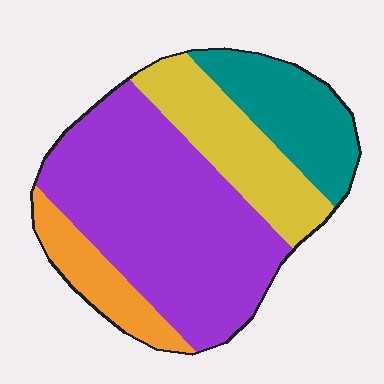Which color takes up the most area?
Purple, at roughly 50%.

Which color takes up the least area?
Orange, at roughly 10%.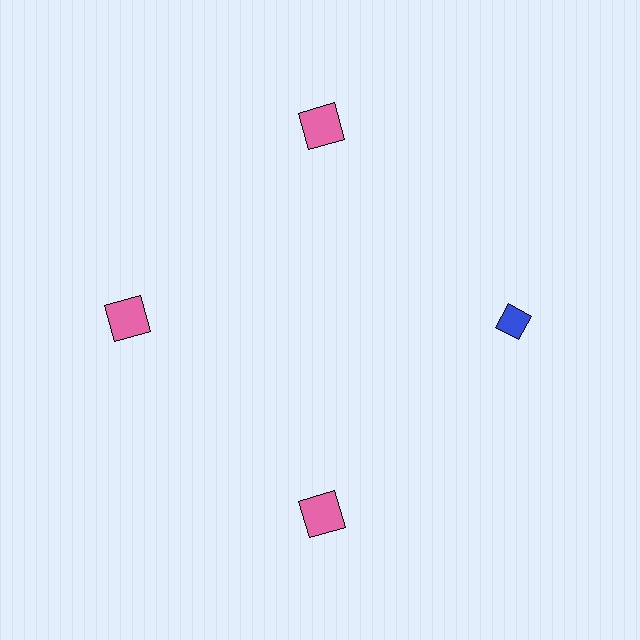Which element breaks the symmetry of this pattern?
The blue diamond at roughly the 3 o'clock position breaks the symmetry. All other shapes are pink squares.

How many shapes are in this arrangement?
There are 4 shapes arranged in a ring pattern.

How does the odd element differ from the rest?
It differs in both color (blue instead of pink) and shape (diamond instead of square).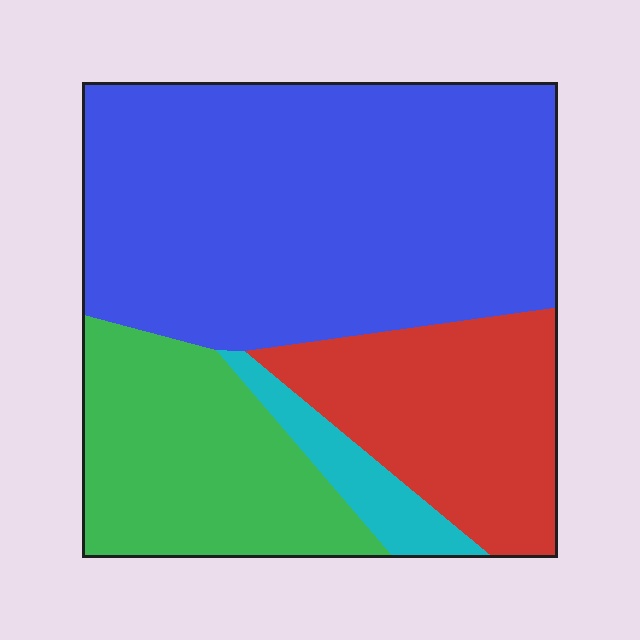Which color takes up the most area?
Blue, at roughly 50%.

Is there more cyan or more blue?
Blue.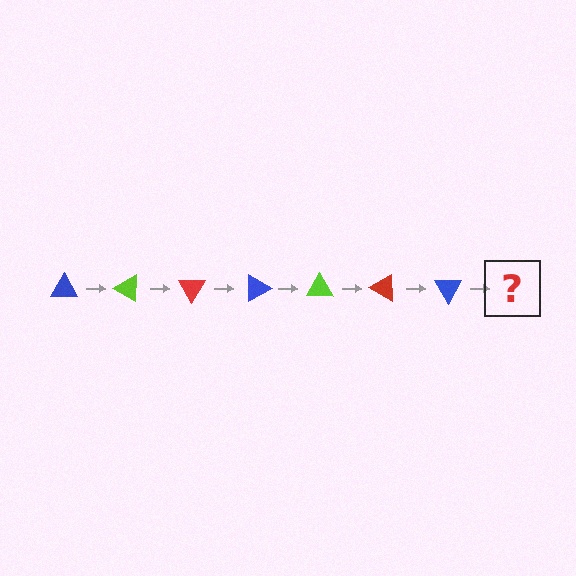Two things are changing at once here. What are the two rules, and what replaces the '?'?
The two rules are that it rotates 30 degrees each step and the color cycles through blue, lime, and red. The '?' should be a lime triangle, rotated 210 degrees from the start.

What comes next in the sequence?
The next element should be a lime triangle, rotated 210 degrees from the start.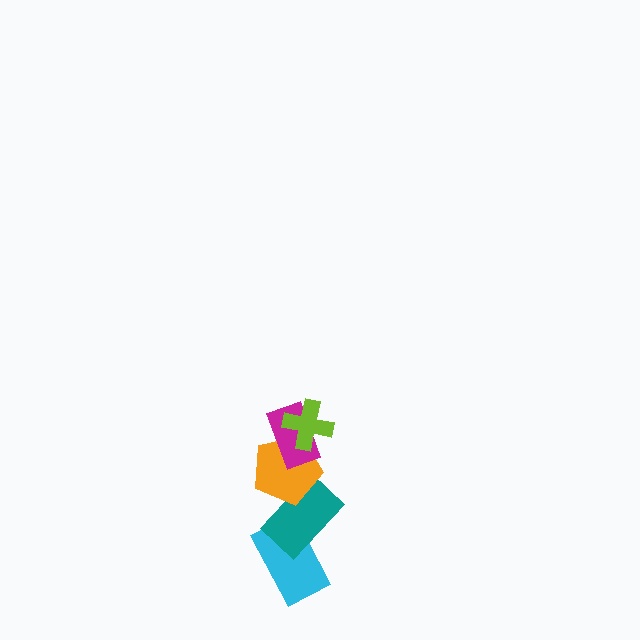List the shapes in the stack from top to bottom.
From top to bottom: the lime cross, the magenta rectangle, the orange pentagon, the teal rectangle, the cyan rectangle.